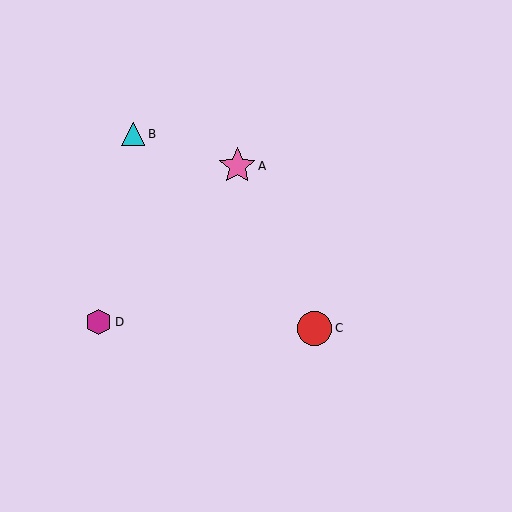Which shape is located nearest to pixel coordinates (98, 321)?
The magenta hexagon (labeled D) at (99, 322) is nearest to that location.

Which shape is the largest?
The pink star (labeled A) is the largest.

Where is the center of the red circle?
The center of the red circle is at (315, 328).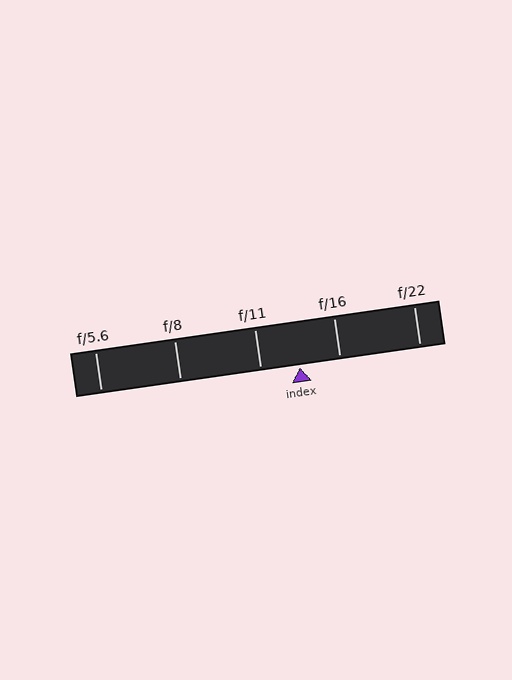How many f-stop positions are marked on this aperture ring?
There are 5 f-stop positions marked.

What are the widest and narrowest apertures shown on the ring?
The widest aperture shown is f/5.6 and the narrowest is f/22.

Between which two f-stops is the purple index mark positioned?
The index mark is between f/11 and f/16.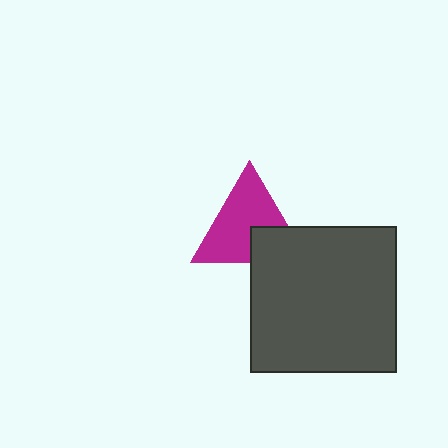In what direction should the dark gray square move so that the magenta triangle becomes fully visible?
The dark gray square should move down. That is the shortest direction to clear the overlap and leave the magenta triangle fully visible.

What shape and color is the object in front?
The object in front is a dark gray square.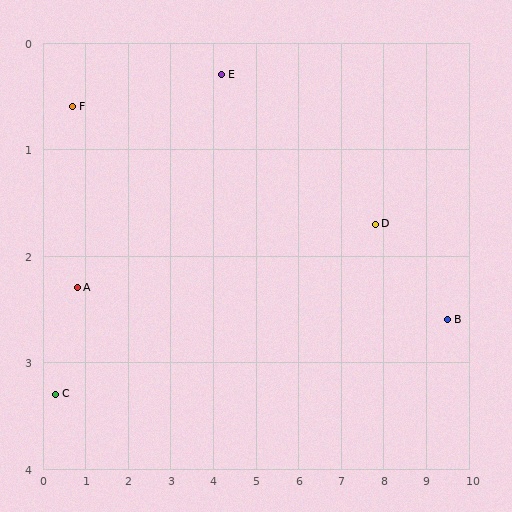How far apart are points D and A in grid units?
Points D and A are about 7.0 grid units apart.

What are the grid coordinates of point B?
Point B is at approximately (9.5, 2.6).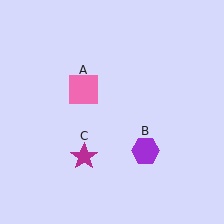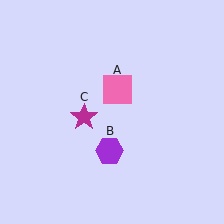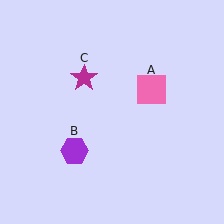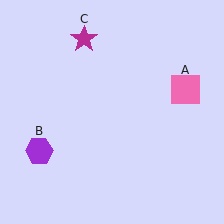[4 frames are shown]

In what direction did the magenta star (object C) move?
The magenta star (object C) moved up.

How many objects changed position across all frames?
3 objects changed position: pink square (object A), purple hexagon (object B), magenta star (object C).